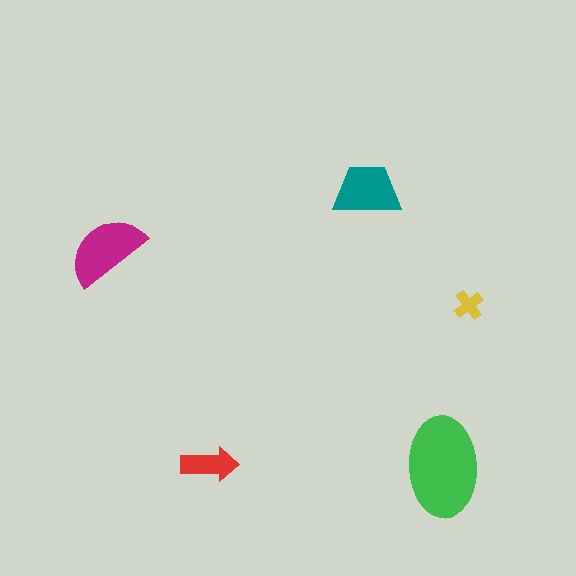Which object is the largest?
The green ellipse.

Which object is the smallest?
The yellow cross.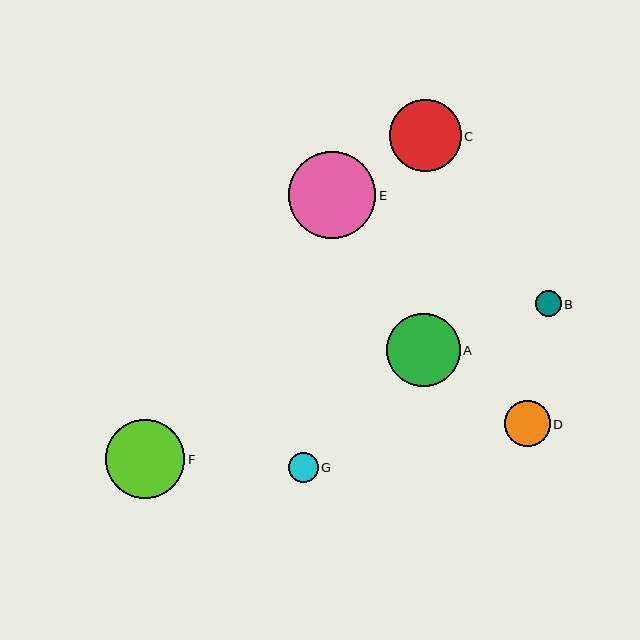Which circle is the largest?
Circle E is the largest with a size of approximately 87 pixels.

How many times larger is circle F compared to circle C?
Circle F is approximately 1.1 times the size of circle C.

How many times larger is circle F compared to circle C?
Circle F is approximately 1.1 times the size of circle C.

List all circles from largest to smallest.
From largest to smallest: E, F, A, C, D, G, B.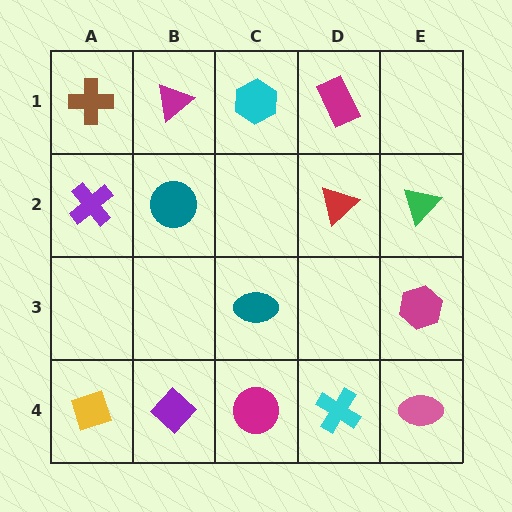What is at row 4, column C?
A magenta circle.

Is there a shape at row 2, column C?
No, that cell is empty.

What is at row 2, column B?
A teal circle.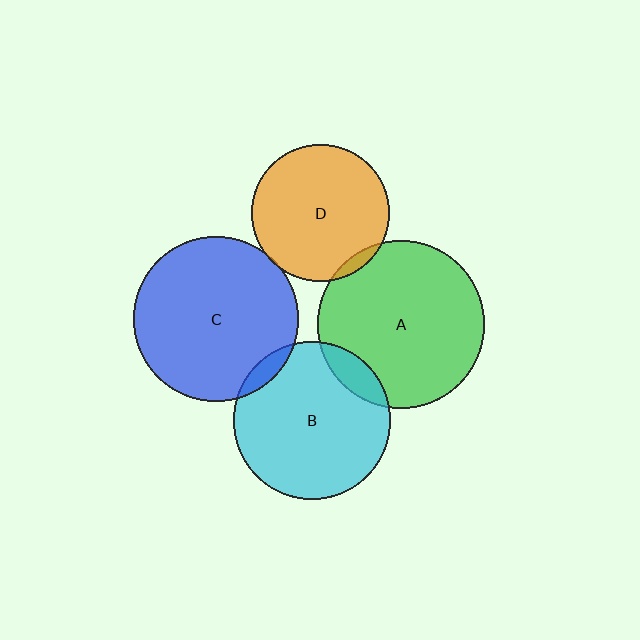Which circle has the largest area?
Circle A (green).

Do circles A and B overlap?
Yes.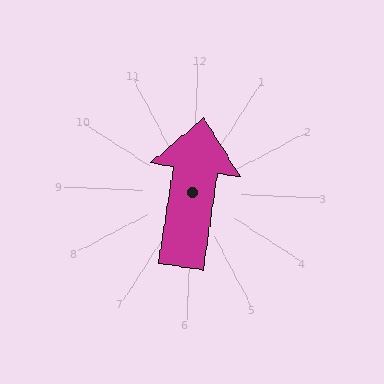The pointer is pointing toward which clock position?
Roughly 12 o'clock.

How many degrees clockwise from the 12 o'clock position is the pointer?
Approximately 6 degrees.